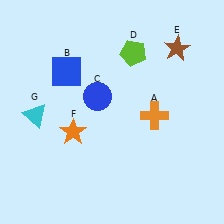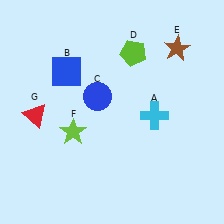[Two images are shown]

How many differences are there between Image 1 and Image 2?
There are 3 differences between the two images.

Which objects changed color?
A changed from orange to cyan. F changed from orange to lime. G changed from cyan to red.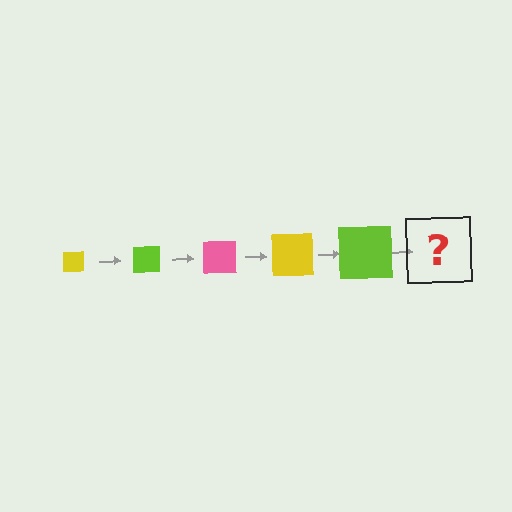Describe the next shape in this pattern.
It should be a pink square, larger than the previous one.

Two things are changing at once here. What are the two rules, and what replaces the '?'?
The two rules are that the square grows larger each step and the color cycles through yellow, lime, and pink. The '?' should be a pink square, larger than the previous one.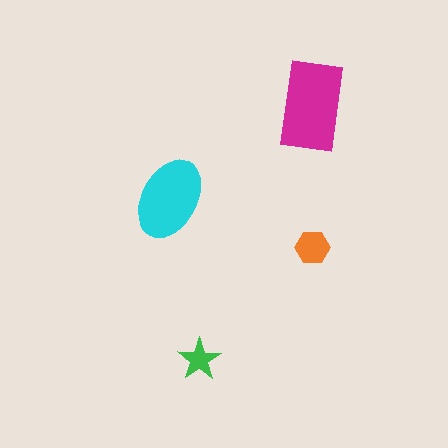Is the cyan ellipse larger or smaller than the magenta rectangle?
Smaller.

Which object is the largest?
The magenta rectangle.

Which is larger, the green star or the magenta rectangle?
The magenta rectangle.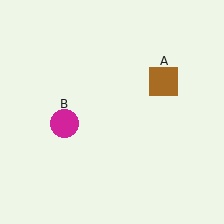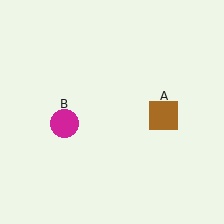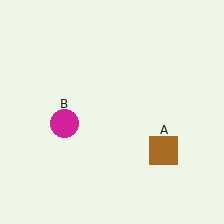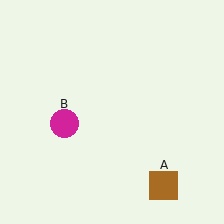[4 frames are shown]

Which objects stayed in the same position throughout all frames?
Magenta circle (object B) remained stationary.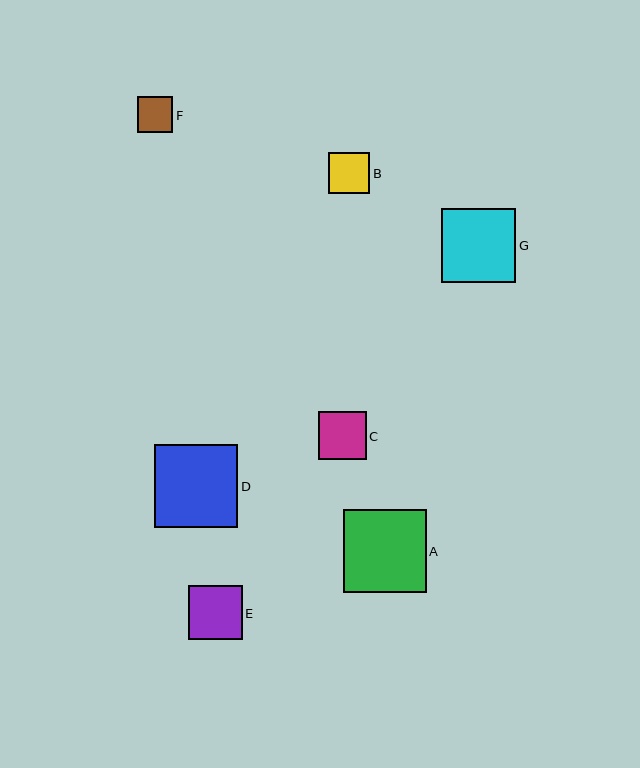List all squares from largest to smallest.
From largest to smallest: D, A, G, E, C, B, F.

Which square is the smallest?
Square F is the smallest with a size of approximately 35 pixels.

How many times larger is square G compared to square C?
Square G is approximately 1.6 times the size of square C.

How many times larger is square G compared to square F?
Square G is approximately 2.1 times the size of square F.